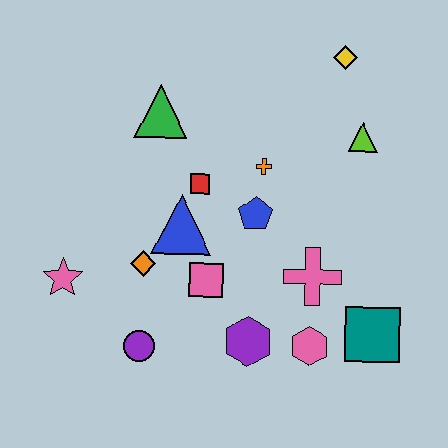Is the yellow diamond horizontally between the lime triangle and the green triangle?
Yes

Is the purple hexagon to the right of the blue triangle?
Yes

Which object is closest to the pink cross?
The pink hexagon is closest to the pink cross.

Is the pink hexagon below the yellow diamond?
Yes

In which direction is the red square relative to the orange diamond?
The red square is above the orange diamond.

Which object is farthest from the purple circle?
The yellow diamond is farthest from the purple circle.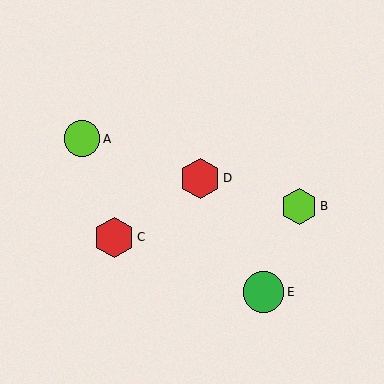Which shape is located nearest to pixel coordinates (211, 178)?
The red hexagon (labeled D) at (200, 178) is nearest to that location.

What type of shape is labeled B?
Shape B is a lime hexagon.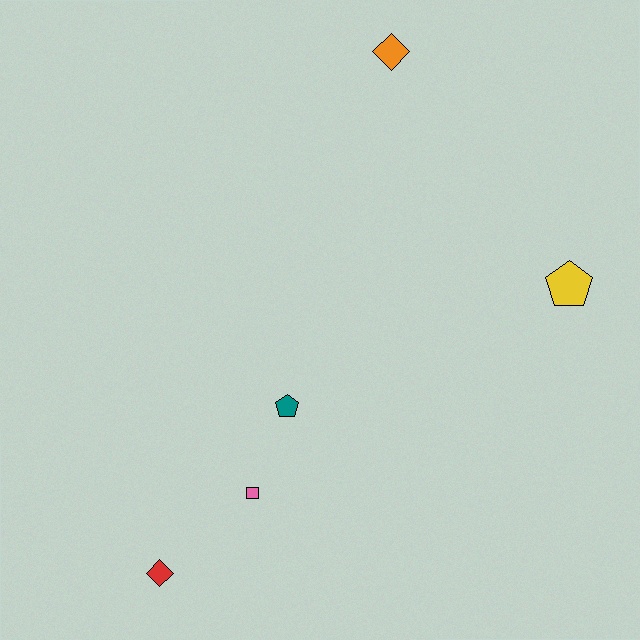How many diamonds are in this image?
There are 2 diamonds.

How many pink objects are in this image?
There is 1 pink object.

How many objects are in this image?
There are 5 objects.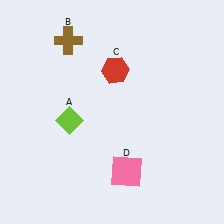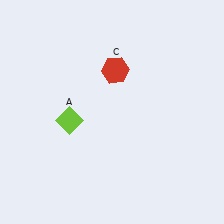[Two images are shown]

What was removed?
The brown cross (B), the pink square (D) were removed in Image 2.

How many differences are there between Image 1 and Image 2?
There are 2 differences between the two images.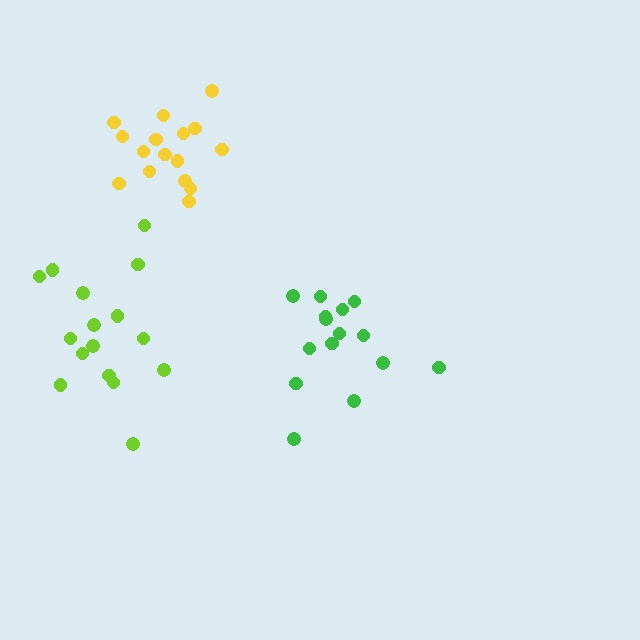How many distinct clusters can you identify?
There are 3 distinct clusters.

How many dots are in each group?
Group 1: 15 dots, Group 2: 16 dots, Group 3: 16 dots (47 total).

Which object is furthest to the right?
The green cluster is rightmost.